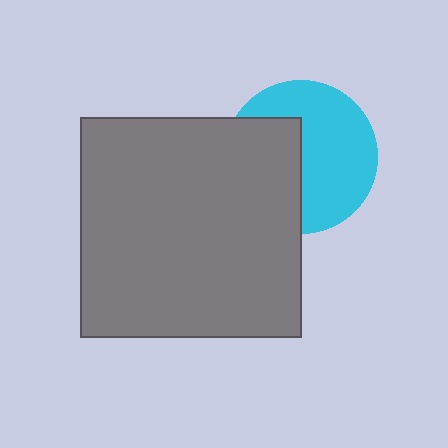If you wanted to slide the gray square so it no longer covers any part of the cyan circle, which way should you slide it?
Slide it left — that is the most direct way to separate the two shapes.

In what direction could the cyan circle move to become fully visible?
The cyan circle could move right. That would shift it out from behind the gray square entirely.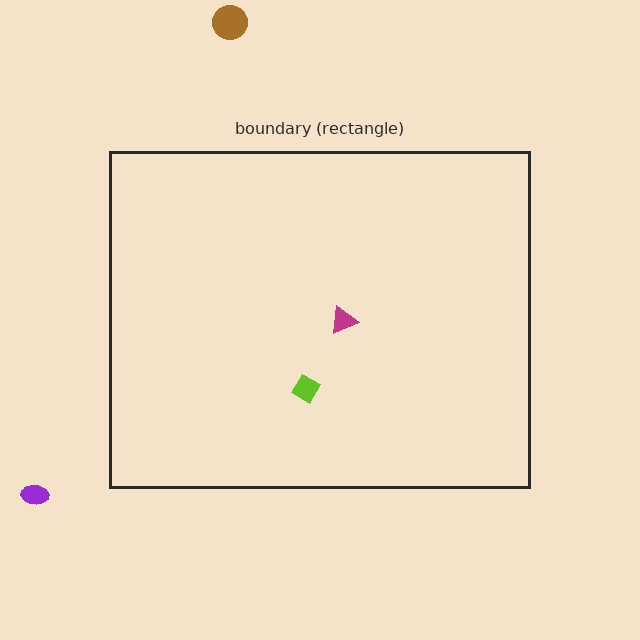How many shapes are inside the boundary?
2 inside, 2 outside.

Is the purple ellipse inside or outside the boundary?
Outside.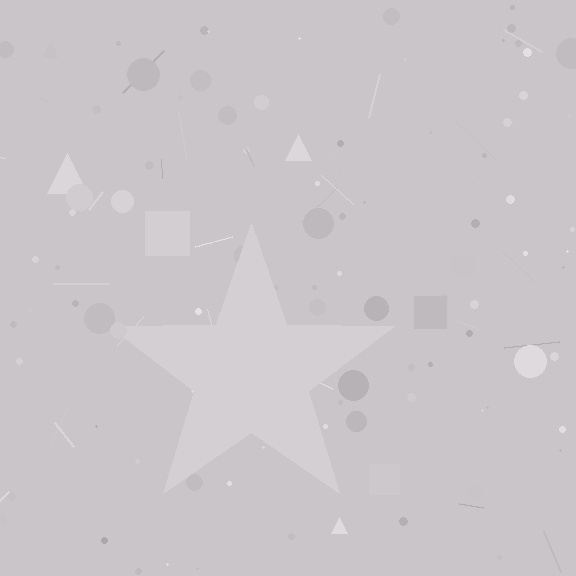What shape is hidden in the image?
A star is hidden in the image.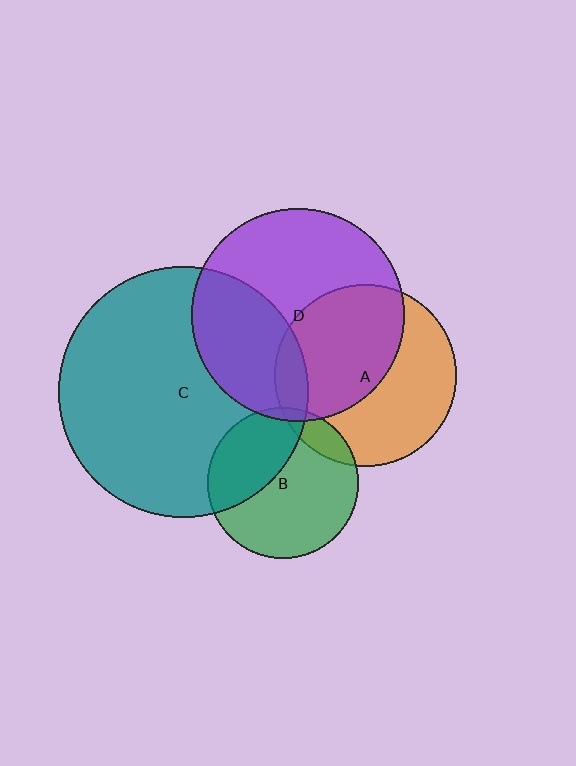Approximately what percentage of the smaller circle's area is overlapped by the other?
Approximately 10%.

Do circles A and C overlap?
Yes.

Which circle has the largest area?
Circle C (teal).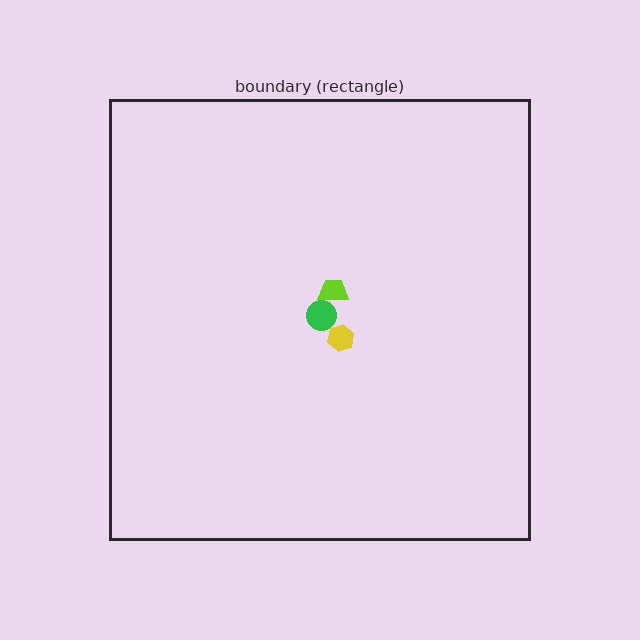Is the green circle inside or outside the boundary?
Inside.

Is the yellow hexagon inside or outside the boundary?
Inside.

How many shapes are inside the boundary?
3 inside, 0 outside.